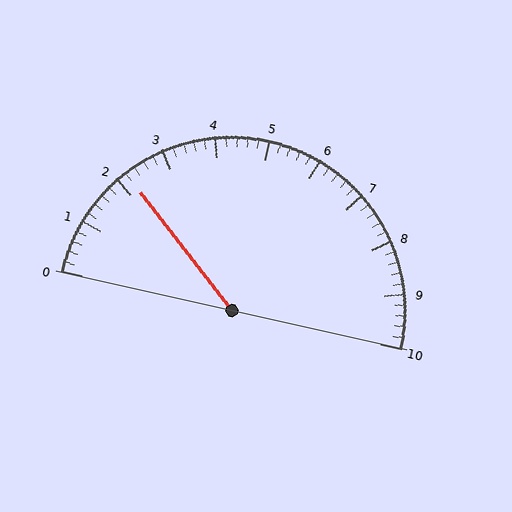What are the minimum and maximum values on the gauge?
The gauge ranges from 0 to 10.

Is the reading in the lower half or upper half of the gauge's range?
The reading is in the lower half of the range (0 to 10).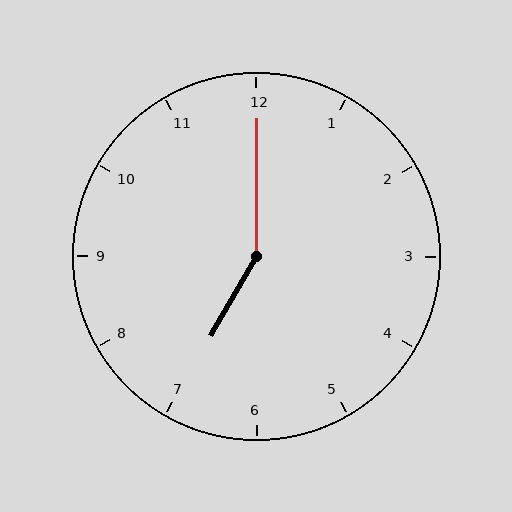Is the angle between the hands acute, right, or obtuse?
It is obtuse.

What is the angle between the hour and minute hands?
Approximately 150 degrees.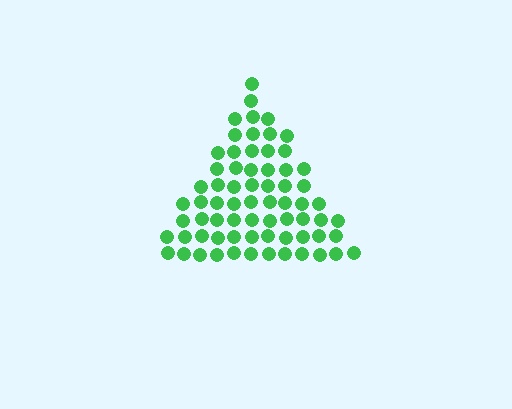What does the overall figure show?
The overall figure shows a triangle.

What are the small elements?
The small elements are circles.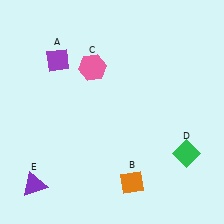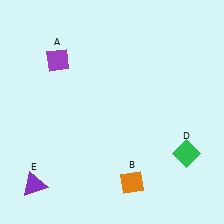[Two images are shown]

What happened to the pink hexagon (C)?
The pink hexagon (C) was removed in Image 2. It was in the top-left area of Image 1.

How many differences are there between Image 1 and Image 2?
There is 1 difference between the two images.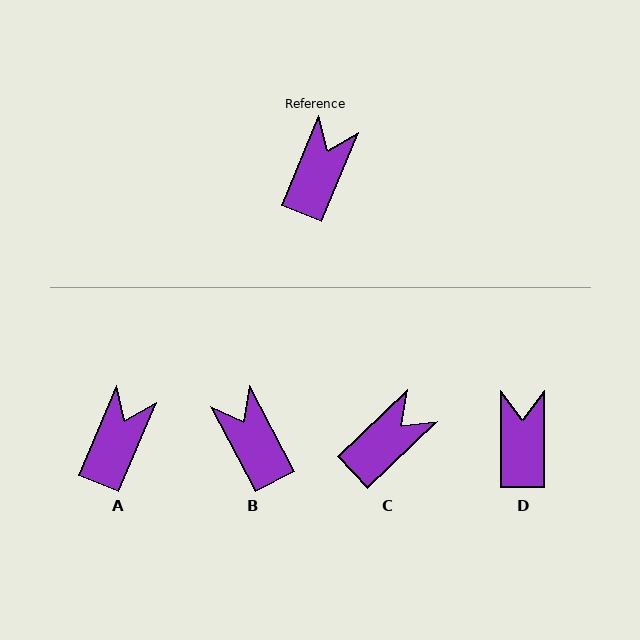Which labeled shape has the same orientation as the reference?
A.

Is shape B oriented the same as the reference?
No, it is off by about 51 degrees.